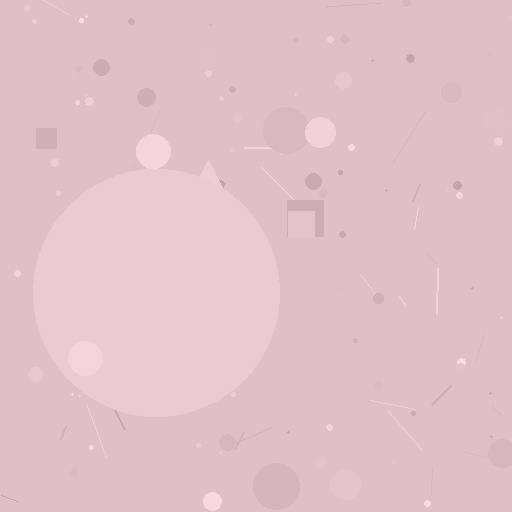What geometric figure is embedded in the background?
A circle is embedded in the background.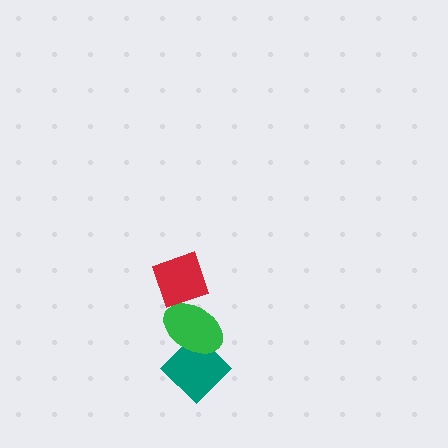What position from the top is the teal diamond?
The teal diamond is 3rd from the top.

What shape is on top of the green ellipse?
The red diamond is on top of the green ellipse.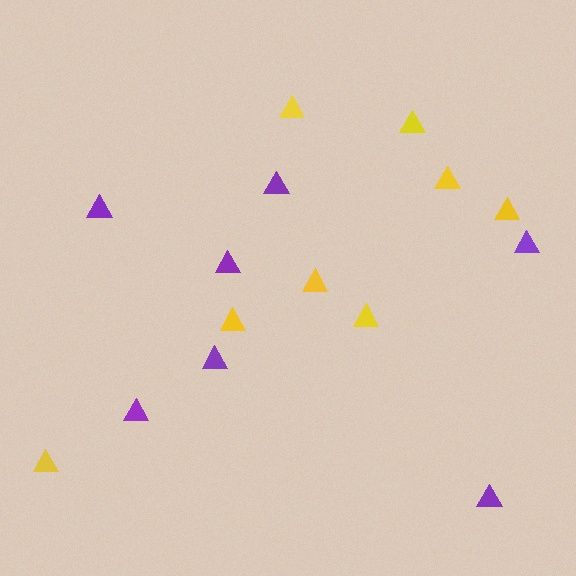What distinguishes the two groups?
There are 2 groups: one group of yellow triangles (8) and one group of purple triangles (7).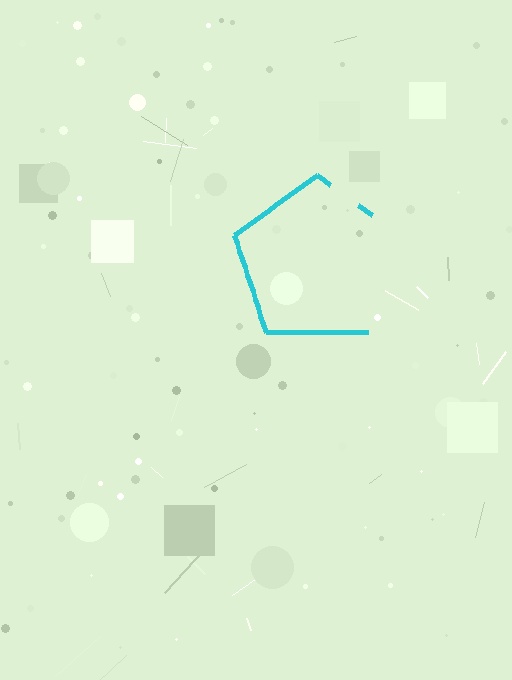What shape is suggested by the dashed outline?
The dashed outline suggests a pentagon.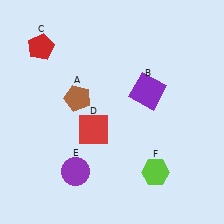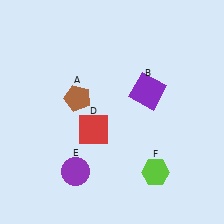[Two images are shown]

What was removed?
The red pentagon (C) was removed in Image 2.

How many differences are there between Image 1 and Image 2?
There is 1 difference between the two images.